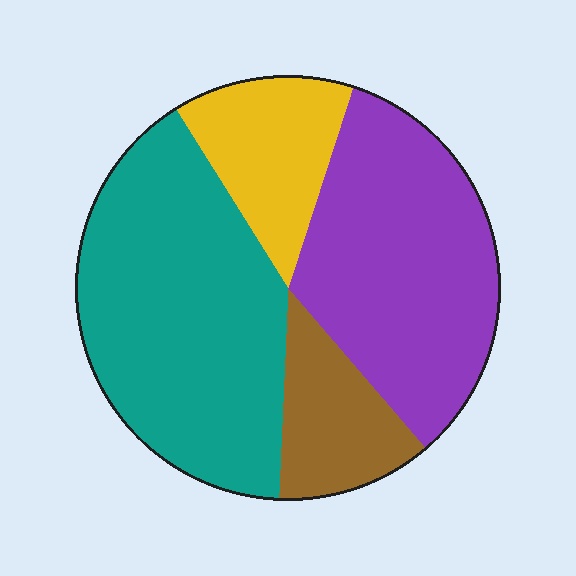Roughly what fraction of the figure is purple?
Purple takes up about one third (1/3) of the figure.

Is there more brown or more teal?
Teal.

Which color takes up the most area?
Teal, at roughly 40%.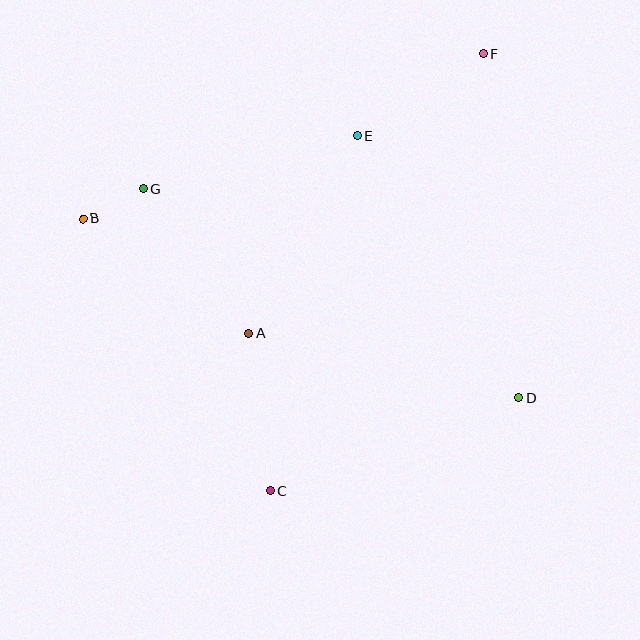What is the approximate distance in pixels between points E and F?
The distance between E and F is approximately 151 pixels.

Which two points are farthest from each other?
Points C and F are farthest from each other.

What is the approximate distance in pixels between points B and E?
The distance between B and E is approximately 286 pixels.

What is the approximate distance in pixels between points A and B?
The distance between A and B is approximately 202 pixels.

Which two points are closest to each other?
Points B and G are closest to each other.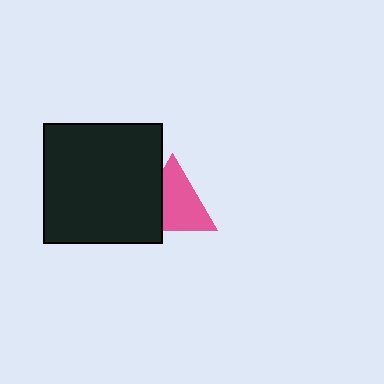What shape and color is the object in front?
The object in front is a black rectangle.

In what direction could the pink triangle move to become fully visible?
The pink triangle could move right. That would shift it out from behind the black rectangle entirely.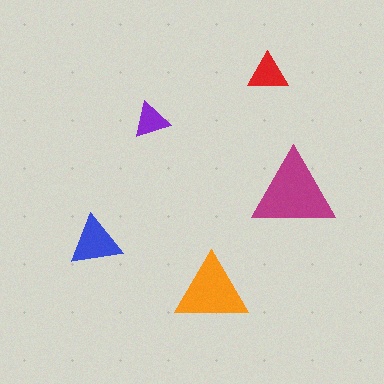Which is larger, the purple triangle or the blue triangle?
The blue one.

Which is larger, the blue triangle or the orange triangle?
The orange one.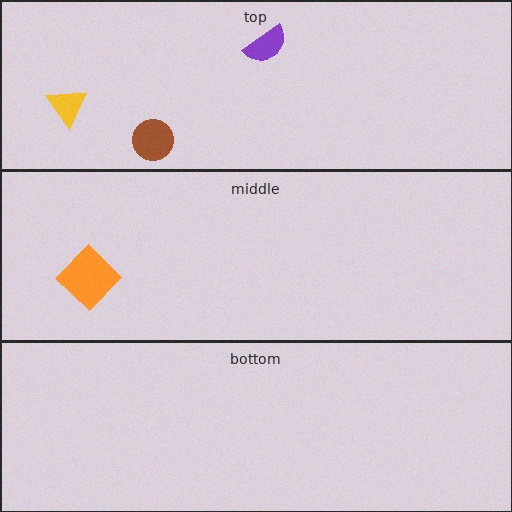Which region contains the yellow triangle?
The top region.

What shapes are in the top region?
The brown circle, the yellow triangle, the purple semicircle.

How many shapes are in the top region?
3.